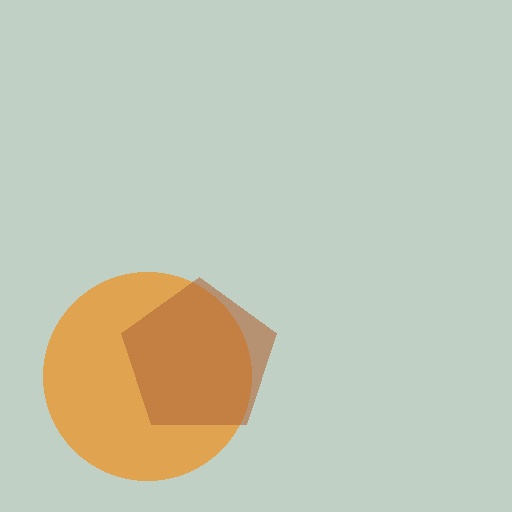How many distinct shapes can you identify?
There are 2 distinct shapes: an orange circle, a brown pentagon.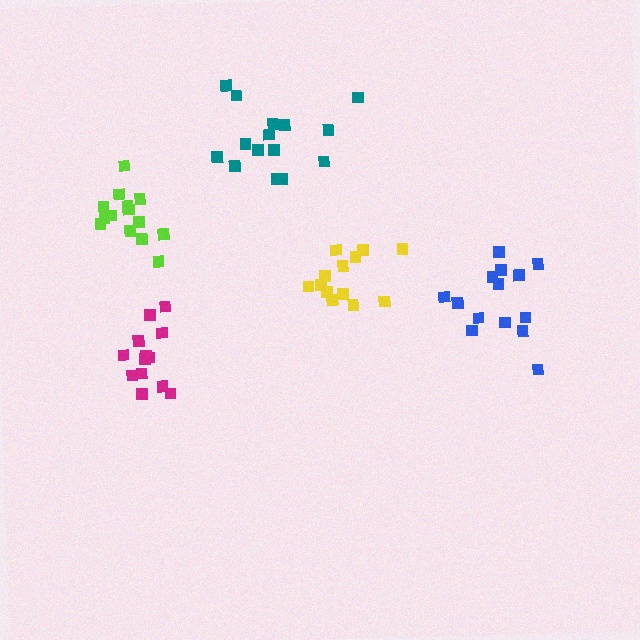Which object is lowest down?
The magenta cluster is bottommost.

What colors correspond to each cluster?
The clusters are colored: teal, yellow, magenta, blue, lime.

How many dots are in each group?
Group 1: 15 dots, Group 2: 14 dots, Group 3: 13 dots, Group 4: 14 dots, Group 5: 14 dots (70 total).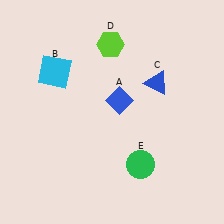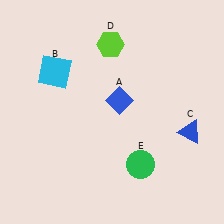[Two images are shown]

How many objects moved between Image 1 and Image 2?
1 object moved between the two images.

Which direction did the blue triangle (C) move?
The blue triangle (C) moved down.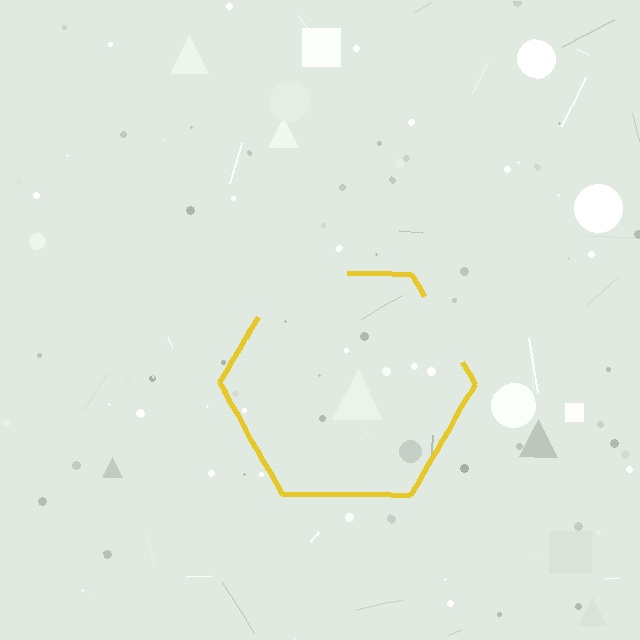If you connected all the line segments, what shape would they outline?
They would outline a hexagon.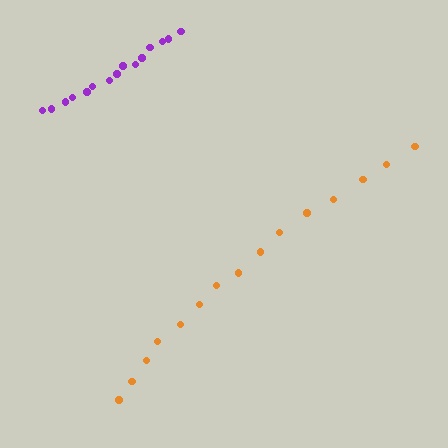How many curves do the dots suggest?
There are 2 distinct paths.